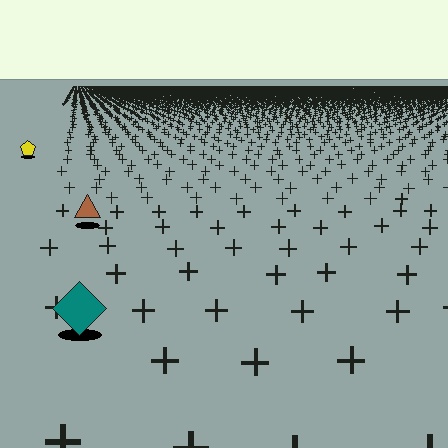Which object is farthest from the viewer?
The yellow pentagon is farthest from the viewer. It appears smaller and the ground texture around it is denser.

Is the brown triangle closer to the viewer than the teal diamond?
No. The teal diamond is closer — you can tell from the texture gradient: the ground texture is coarser near it.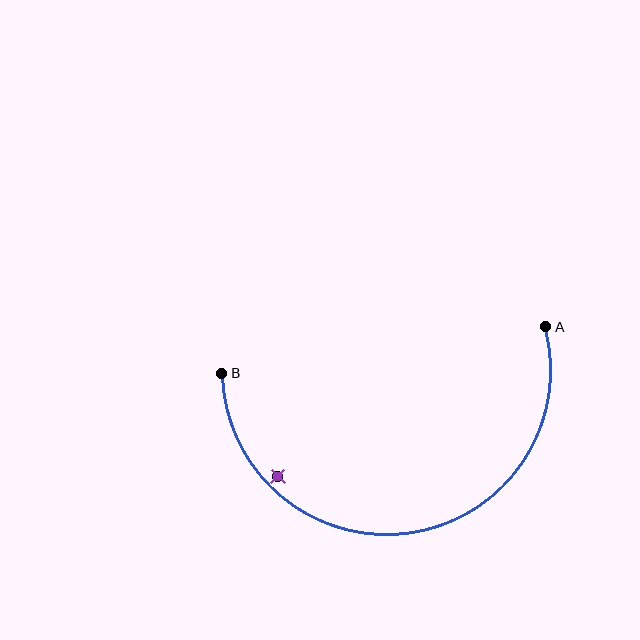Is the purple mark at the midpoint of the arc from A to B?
No — the purple mark does not lie on the arc at all. It sits slightly inside the curve.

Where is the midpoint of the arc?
The arc midpoint is the point on the curve farthest from the straight line joining A and B. It sits below that line.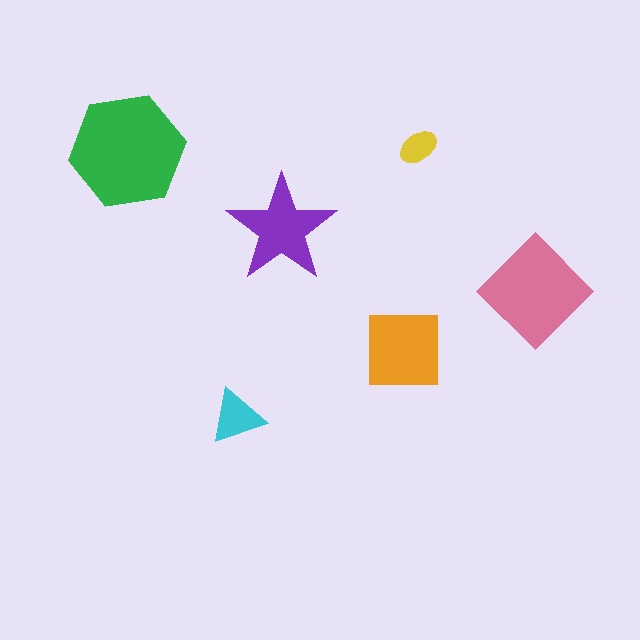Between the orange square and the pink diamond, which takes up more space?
The pink diamond.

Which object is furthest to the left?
The green hexagon is leftmost.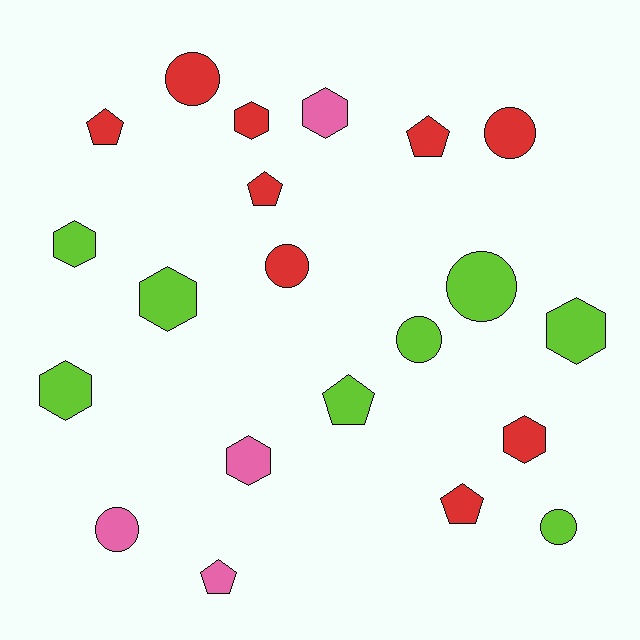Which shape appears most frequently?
Hexagon, with 8 objects.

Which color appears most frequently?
Red, with 9 objects.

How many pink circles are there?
There is 1 pink circle.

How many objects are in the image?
There are 21 objects.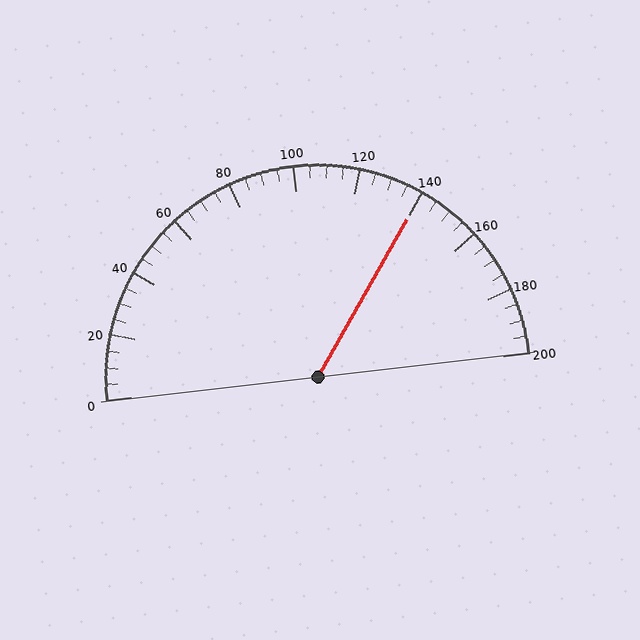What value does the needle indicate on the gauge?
The needle indicates approximately 140.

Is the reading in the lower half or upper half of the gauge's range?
The reading is in the upper half of the range (0 to 200).